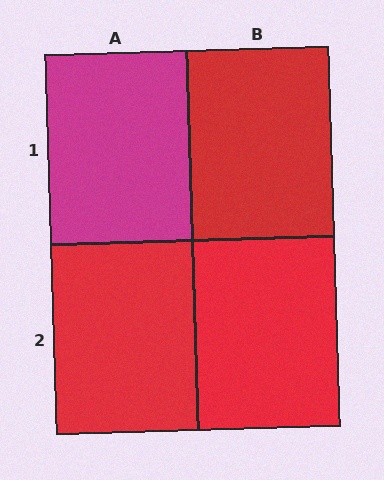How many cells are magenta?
1 cell is magenta.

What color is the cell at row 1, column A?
Magenta.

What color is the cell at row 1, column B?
Red.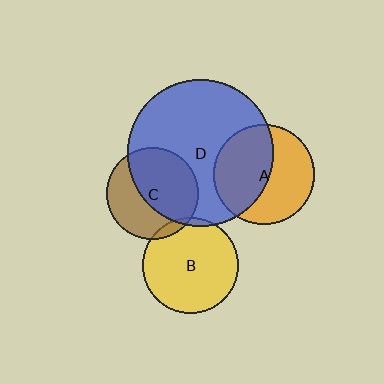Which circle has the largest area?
Circle D (blue).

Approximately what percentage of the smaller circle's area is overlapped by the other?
Approximately 5%.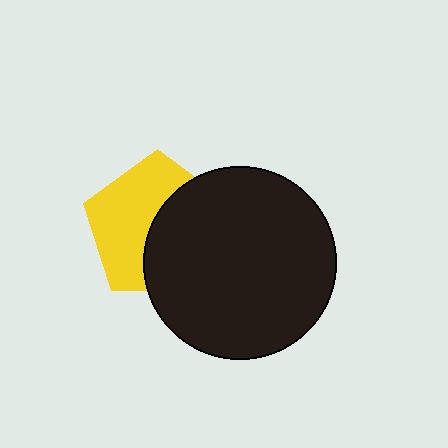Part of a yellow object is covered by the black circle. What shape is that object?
It is a pentagon.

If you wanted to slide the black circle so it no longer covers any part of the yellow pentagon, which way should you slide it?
Slide it right — that is the most direct way to separate the two shapes.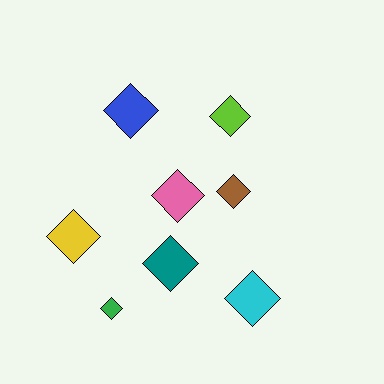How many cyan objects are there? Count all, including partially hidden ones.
There is 1 cyan object.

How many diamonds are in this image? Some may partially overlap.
There are 8 diamonds.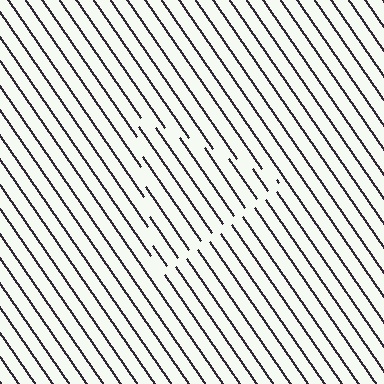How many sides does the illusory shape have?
3 sides — the line-ends trace a triangle.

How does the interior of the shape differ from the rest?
The interior of the shape contains the same grating, shifted by half a period — the contour is defined by the phase discontinuity where line-ends from the inner and outer gratings abut.